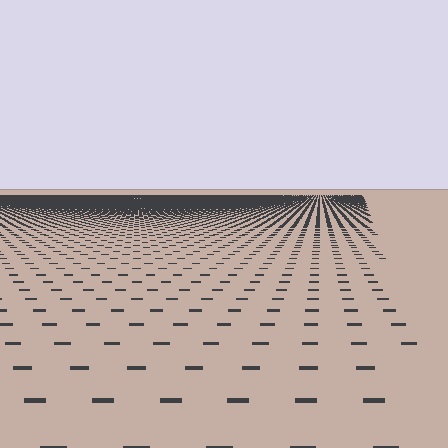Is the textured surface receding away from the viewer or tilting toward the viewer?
The surface is receding away from the viewer. Texture elements get smaller and denser toward the top.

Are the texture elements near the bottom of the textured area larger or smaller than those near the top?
Larger. Near the bottom, elements are closer to the viewer and appear at a bigger on-screen size.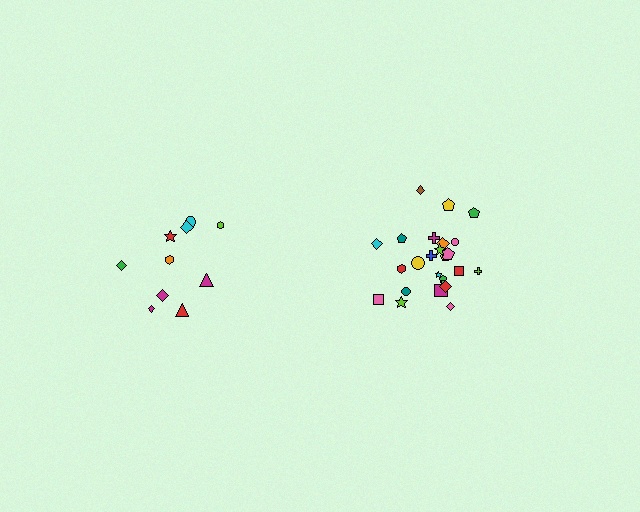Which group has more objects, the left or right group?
The right group.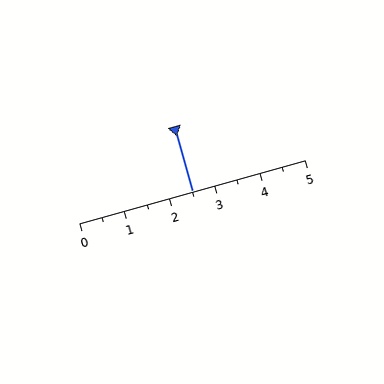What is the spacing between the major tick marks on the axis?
The major ticks are spaced 1 apart.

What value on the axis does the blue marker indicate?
The marker indicates approximately 2.5.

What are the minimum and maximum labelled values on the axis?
The axis runs from 0 to 5.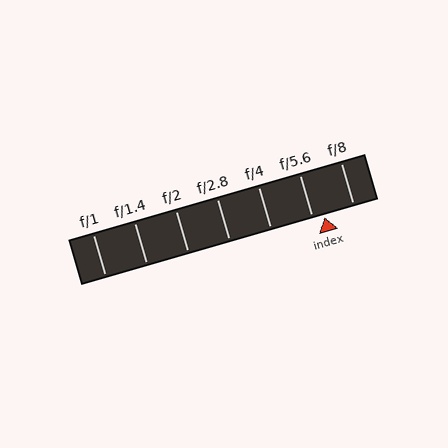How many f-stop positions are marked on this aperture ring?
There are 7 f-stop positions marked.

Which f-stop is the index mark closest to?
The index mark is closest to f/5.6.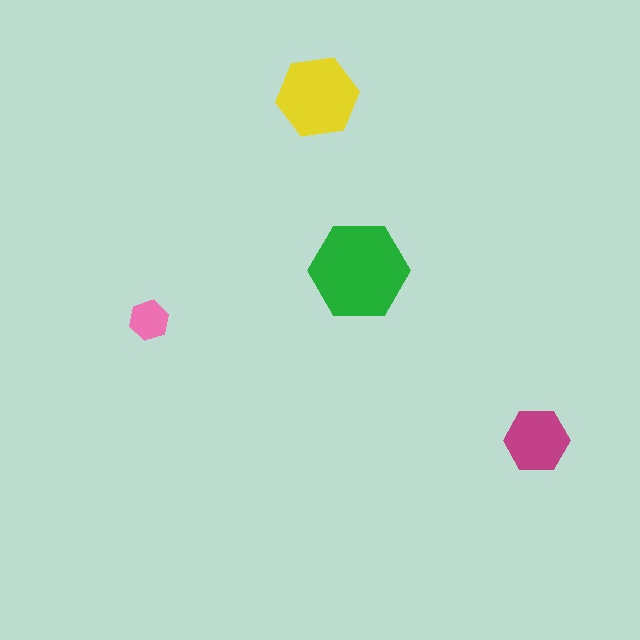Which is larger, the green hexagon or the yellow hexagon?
The green one.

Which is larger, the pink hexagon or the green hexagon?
The green one.